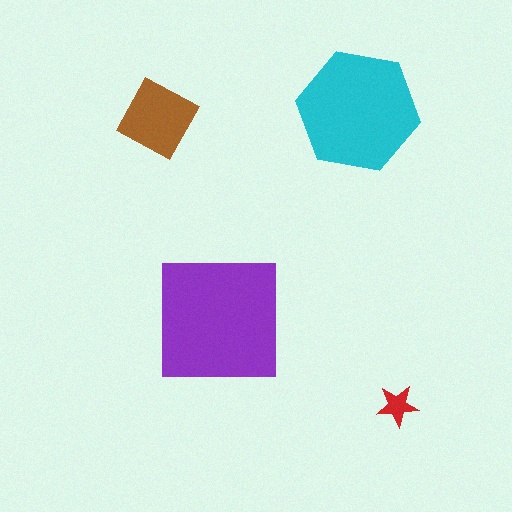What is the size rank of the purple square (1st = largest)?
1st.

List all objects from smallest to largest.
The red star, the brown diamond, the cyan hexagon, the purple square.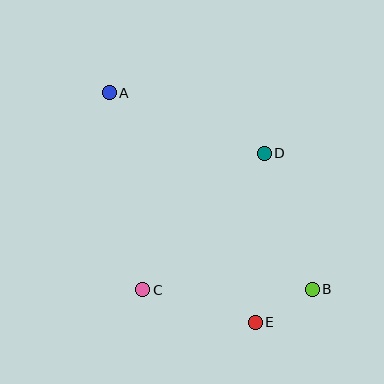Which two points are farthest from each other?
Points A and B are farthest from each other.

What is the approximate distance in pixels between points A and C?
The distance between A and C is approximately 200 pixels.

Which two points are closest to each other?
Points B and E are closest to each other.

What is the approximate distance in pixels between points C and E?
The distance between C and E is approximately 117 pixels.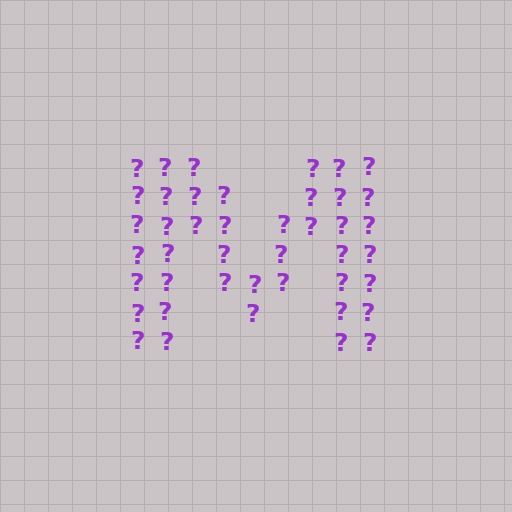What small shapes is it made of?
It is made of small question marks.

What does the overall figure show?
The overall figure shows the letter M.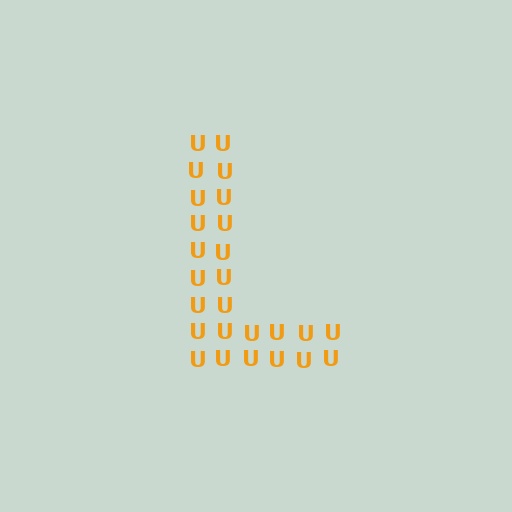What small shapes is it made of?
It is made of small letter U's.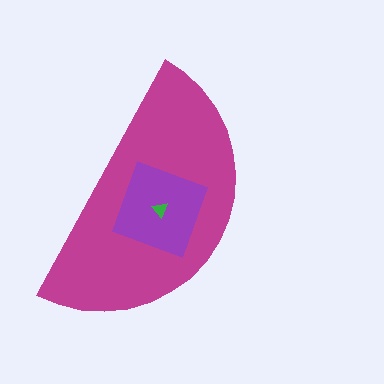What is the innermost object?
The green triangle.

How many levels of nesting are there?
3.